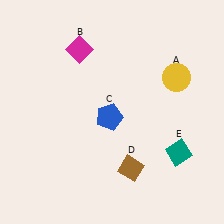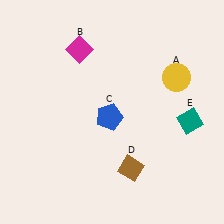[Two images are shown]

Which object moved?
The teal diamond (E) moved up.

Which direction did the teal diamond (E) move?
The teal diamond (E) moved up.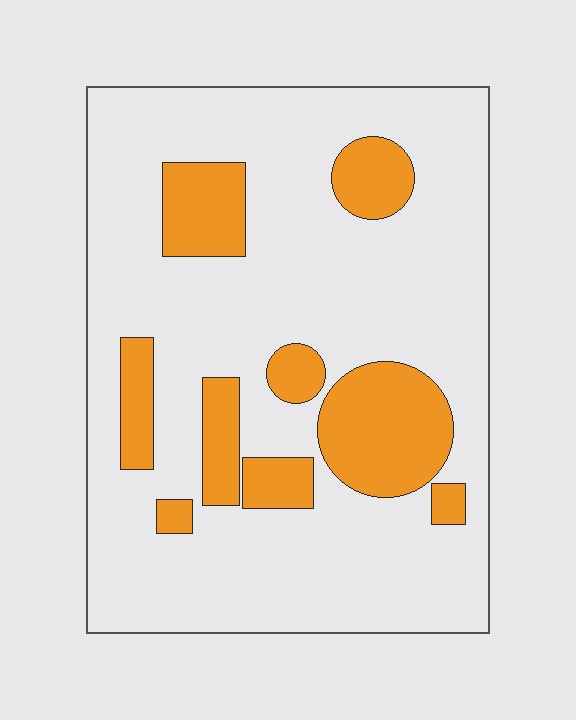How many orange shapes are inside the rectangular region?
9.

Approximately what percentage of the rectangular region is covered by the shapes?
Approximately 20%.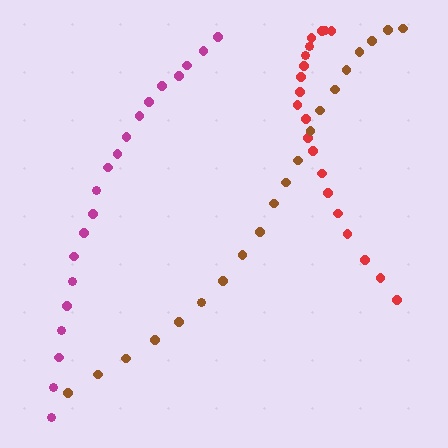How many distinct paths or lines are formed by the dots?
There are 3 distinct paths.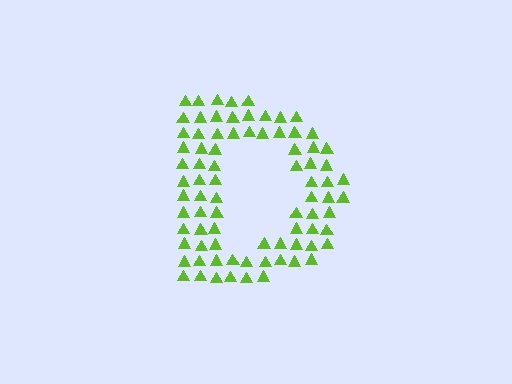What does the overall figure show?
The overall figure shows the letter D.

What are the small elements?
The small elements are triangles.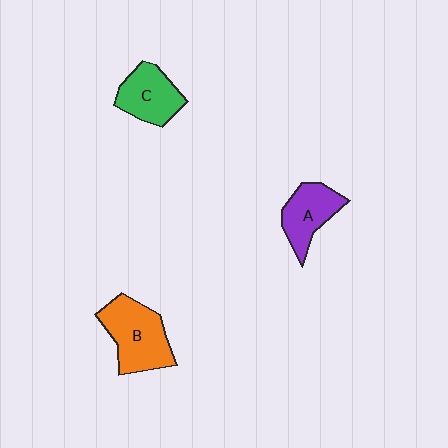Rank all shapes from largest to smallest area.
From largest to smallest: B (orange), C (green), A (purple).